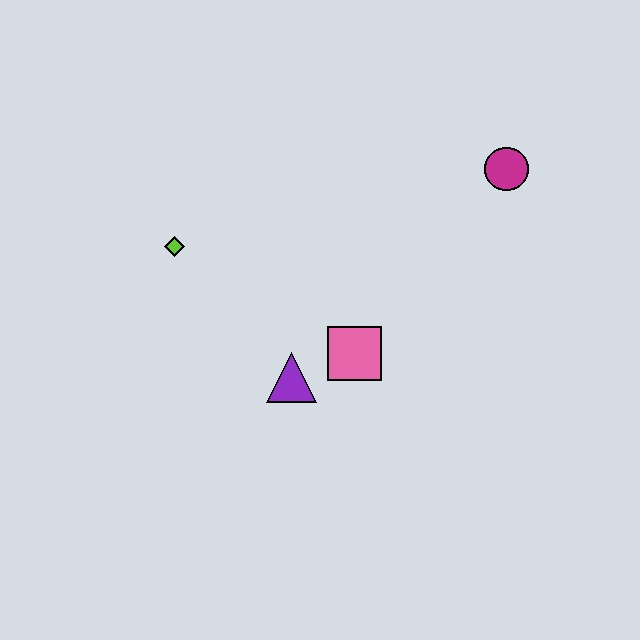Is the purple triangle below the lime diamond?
Yes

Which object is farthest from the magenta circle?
The lime diamond is farthest from the magenta circle.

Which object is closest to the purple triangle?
The pink square is closest to the purple triangle.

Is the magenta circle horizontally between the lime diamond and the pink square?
No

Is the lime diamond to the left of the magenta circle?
Yes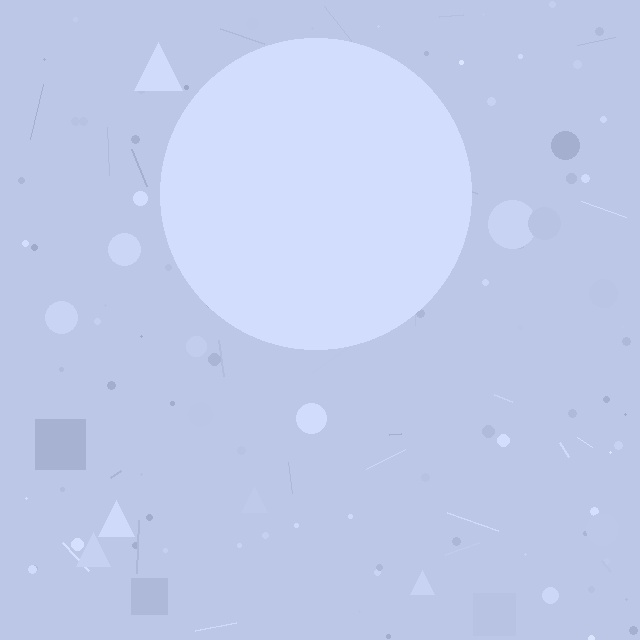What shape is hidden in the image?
A circle is hidden in the image.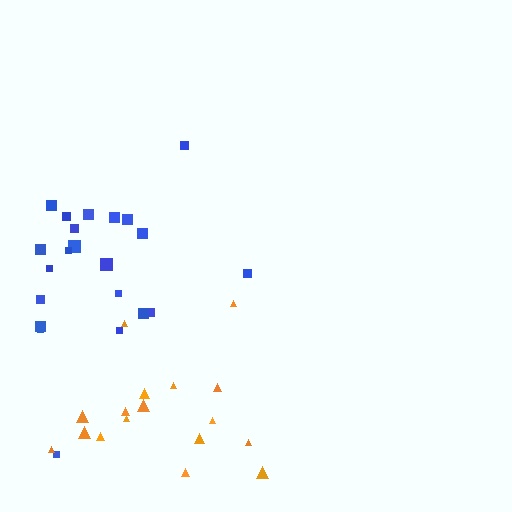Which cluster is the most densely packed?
Orange.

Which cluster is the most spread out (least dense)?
Blue.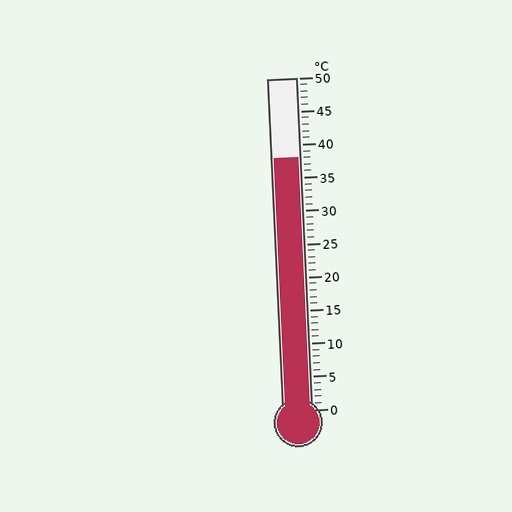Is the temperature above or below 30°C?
The temperature is above 30°C.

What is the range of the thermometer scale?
The thermometer scale ranges from 0°C to 50°C.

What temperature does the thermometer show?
The thermometer shows approximately 38°C.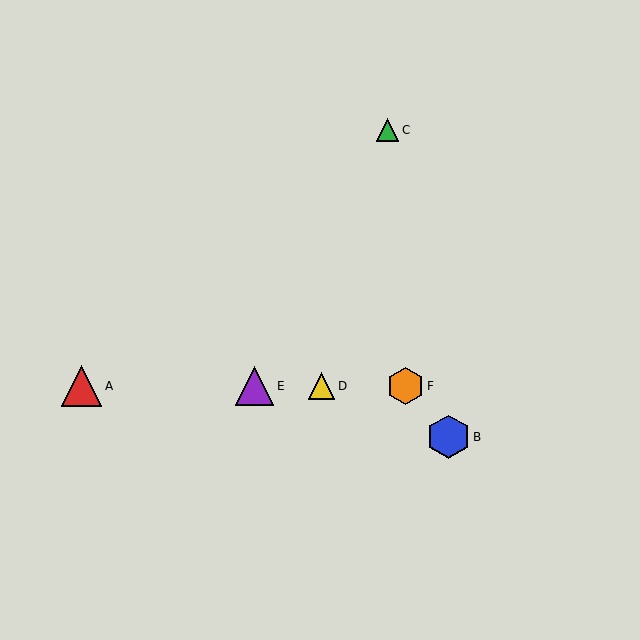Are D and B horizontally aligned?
No, D is at y≈386 and B is at y≈437.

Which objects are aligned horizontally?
Objects A, D, E, F are aligned horizontally.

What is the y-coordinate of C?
Object C is at y≈130.